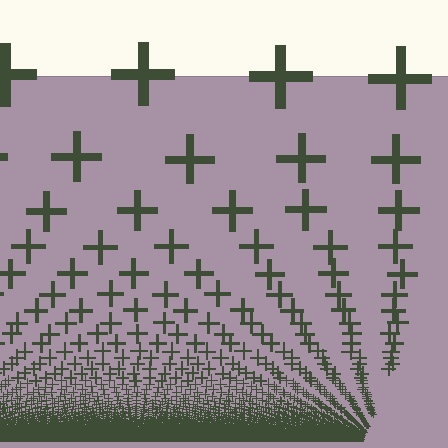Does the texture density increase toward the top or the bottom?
Density increases toward the bottom.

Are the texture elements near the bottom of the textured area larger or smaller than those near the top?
Smaller. The gradient is inverted — elements near the bottom are smaller and denser.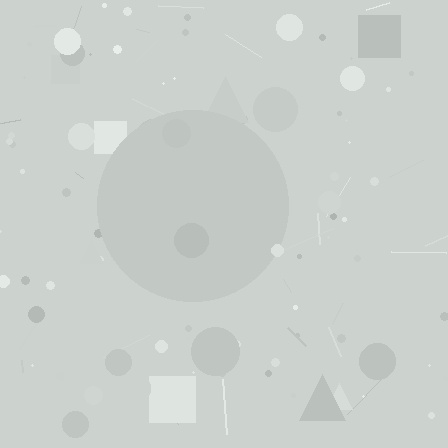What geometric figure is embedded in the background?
A circle is embedded in the background.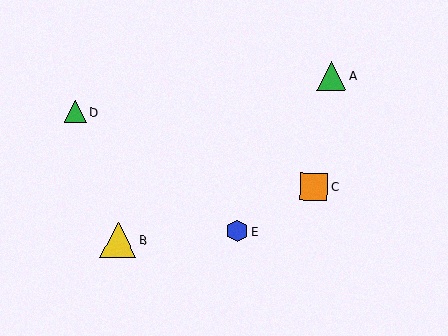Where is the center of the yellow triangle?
The center of the yellow triangle is at (118, 240).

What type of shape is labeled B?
Shape B is a yellow triangle.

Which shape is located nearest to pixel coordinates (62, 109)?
The green triangle (labeled D) at (75, 112) is nearest to that location.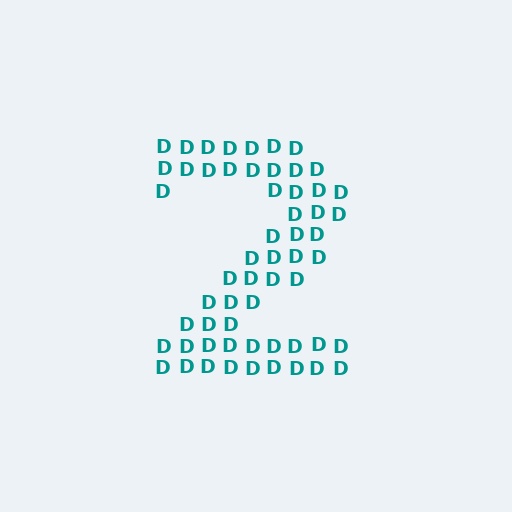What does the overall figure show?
The overall figure shows the digit 2.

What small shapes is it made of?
It is made of small letter D's.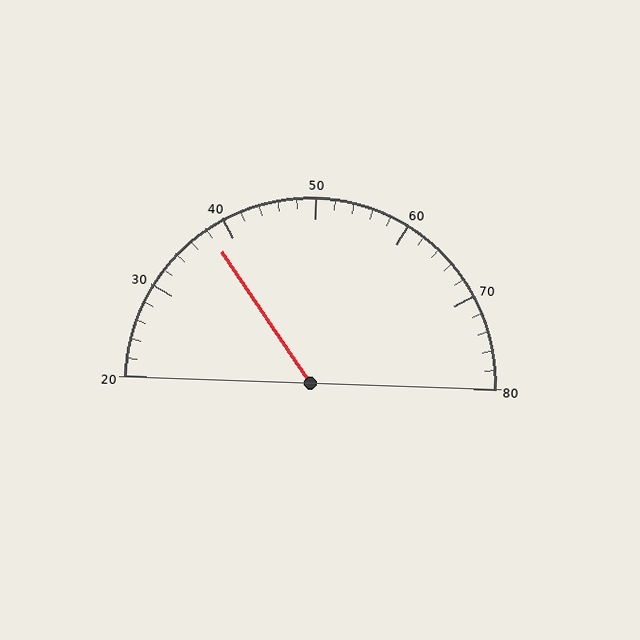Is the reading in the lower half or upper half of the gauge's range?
The reading is in the lower half of the range (20 to 80).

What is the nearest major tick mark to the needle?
The nearest major tick mark is 40.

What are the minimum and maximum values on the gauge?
The gauge ranges from 20 to 80.